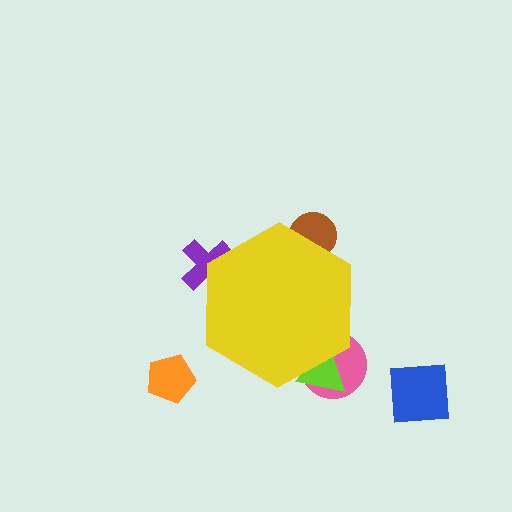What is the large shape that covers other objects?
A yellow hexagon.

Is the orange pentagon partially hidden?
No, the orange pentagon is fully visible.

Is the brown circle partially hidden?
Yes, the brown circle is partially hidden behind the yellow hexagon.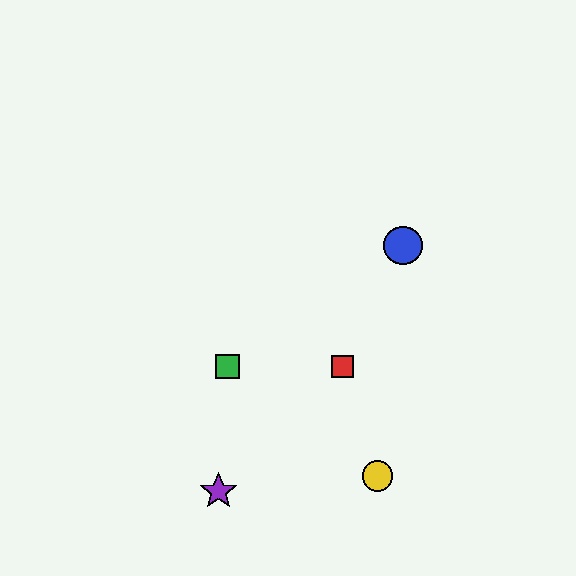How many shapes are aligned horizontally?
2 shapes (the red square, the green square) are aligned horizontally.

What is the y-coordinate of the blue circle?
The blue circle is at y≈245.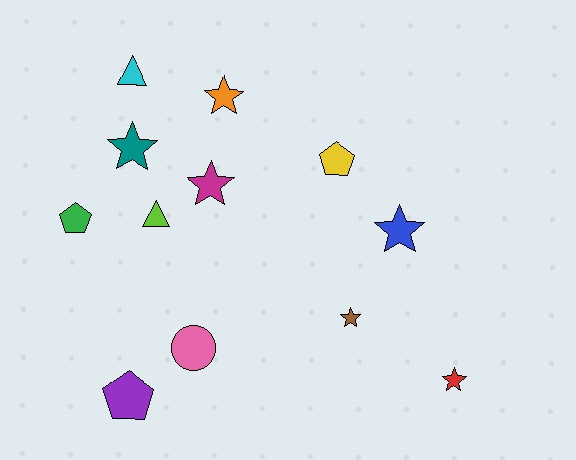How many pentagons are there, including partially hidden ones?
There are 3 pentagons.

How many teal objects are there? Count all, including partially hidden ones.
There is 1 teal object.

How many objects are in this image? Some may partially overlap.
There are 12 objects.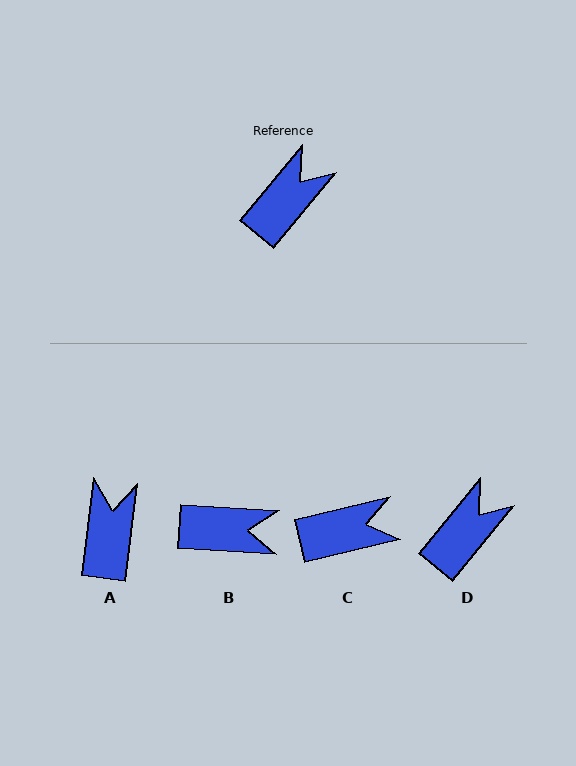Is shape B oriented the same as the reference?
No, it is off by about 54 degrees.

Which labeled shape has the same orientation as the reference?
D.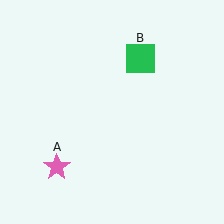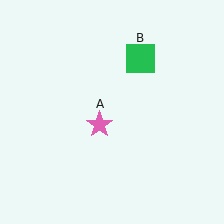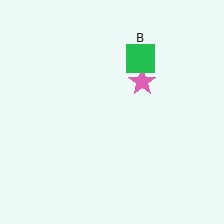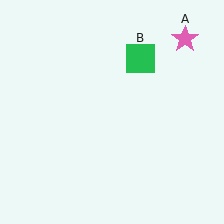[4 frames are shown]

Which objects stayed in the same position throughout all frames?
Green square (object B) remained stationary.